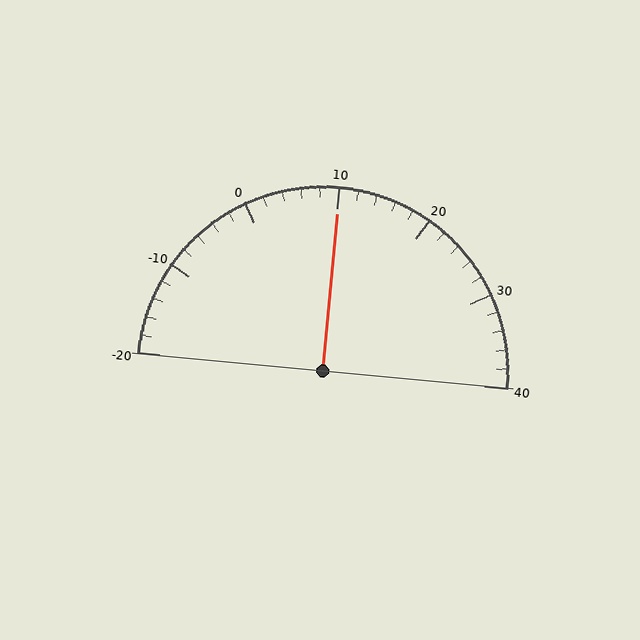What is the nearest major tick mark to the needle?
The nearest major tick mark is 10.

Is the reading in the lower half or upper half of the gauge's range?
The reading is in the upper half of the range (-20 to 40).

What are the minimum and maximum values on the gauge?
The gauge ranges from -20 to 40.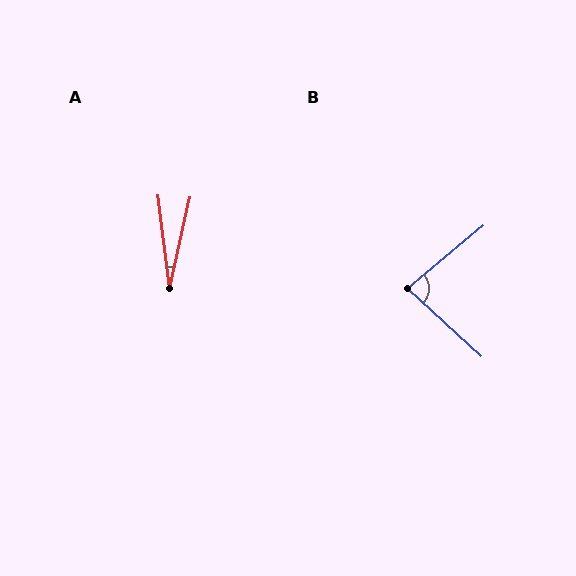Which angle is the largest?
B, at approximately 83 degrees.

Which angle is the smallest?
A, at approximately 19 degrees.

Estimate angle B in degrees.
Approximately 83 degrees.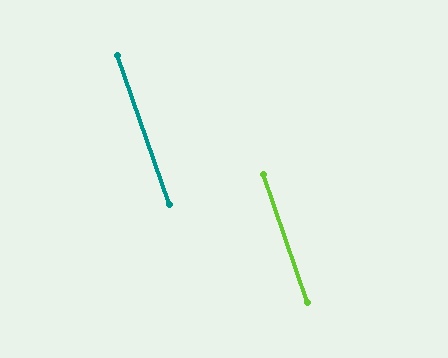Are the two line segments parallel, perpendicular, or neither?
Parallel — their directions differ by only 0.5°.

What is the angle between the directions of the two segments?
Approximately 0 degrees.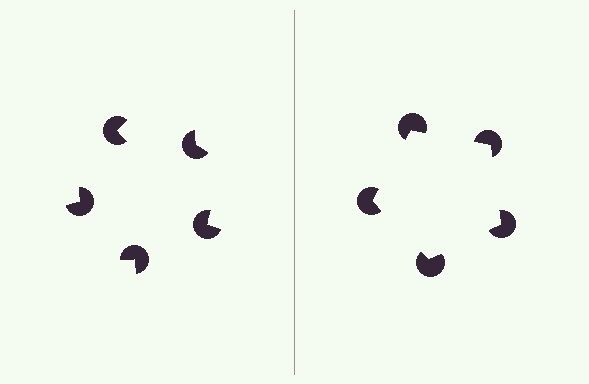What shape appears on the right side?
An illusory pentagon.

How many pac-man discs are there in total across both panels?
10 — 5 on each side.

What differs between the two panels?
The pac-man discs are positioned identically on both sides; only the wedge orientations differ. On the right they align to a pentagon; on the left they are misaligned.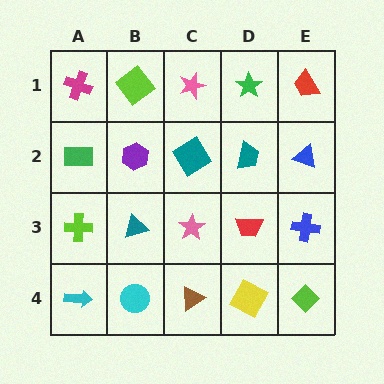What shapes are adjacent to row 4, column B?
A teal triangle (row 3, column B), a cyan arrow (row 4, column A), a brown triangle (row 4, column C).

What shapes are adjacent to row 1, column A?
A green rectangle (row 2, column A), a lime diamond (row 1, column B).